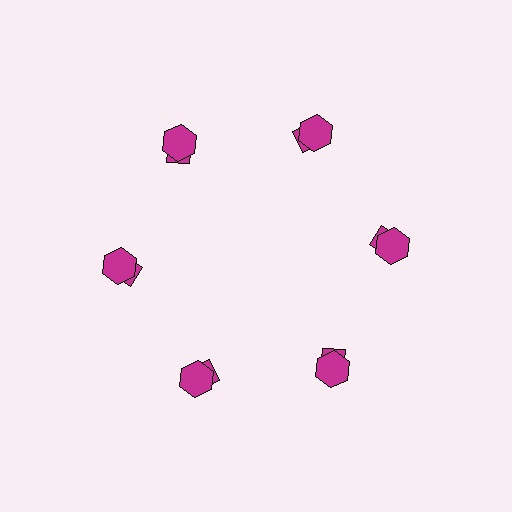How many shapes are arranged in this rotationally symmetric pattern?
There are 12 shapes, arranged in 6 groups of 2.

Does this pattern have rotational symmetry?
Yes, this pattern has 6-fold rotational symmetry. It looks the same after rotating 60 degrees around the center.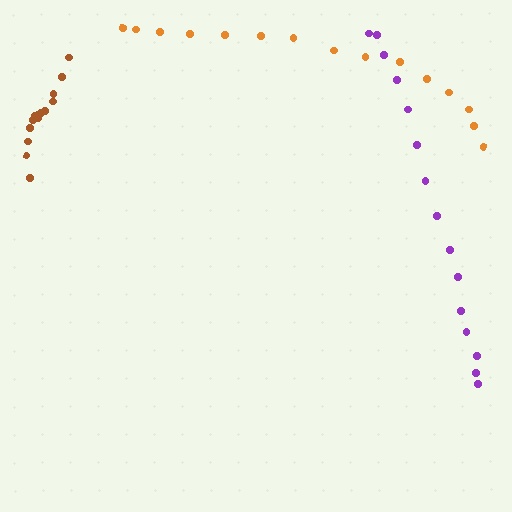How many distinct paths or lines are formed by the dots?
There are 3 distinct paths.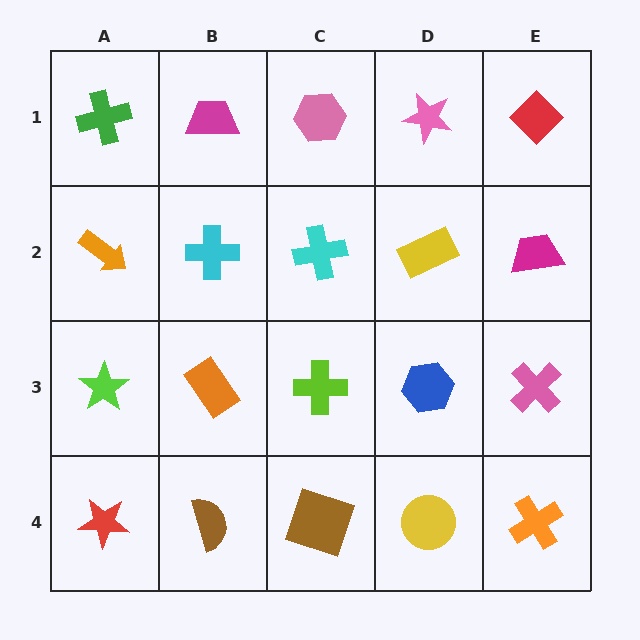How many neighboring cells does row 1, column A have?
2.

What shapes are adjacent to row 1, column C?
A cyan cross (row 2, column C), a magenta trapezoid (row 1, column B), a pink star (row 1, column D).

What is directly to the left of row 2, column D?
A cyan cross.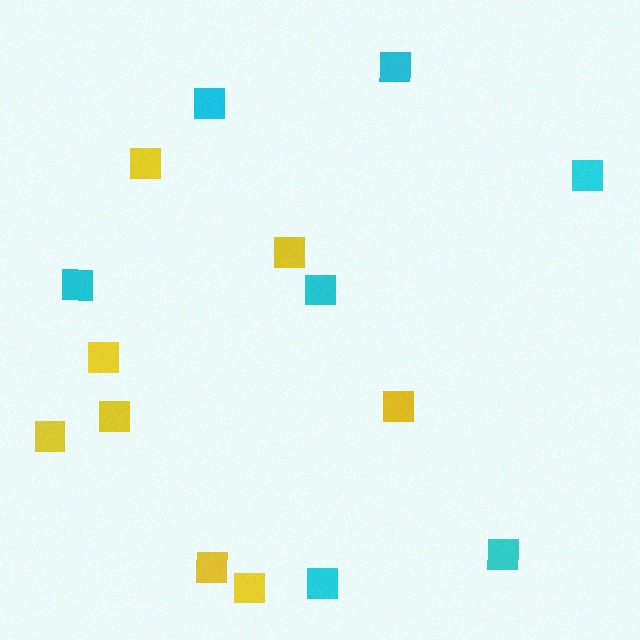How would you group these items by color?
There are 2 groups: one group of cyan squares (7) and one group of yellow squares (8).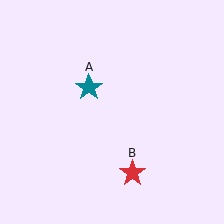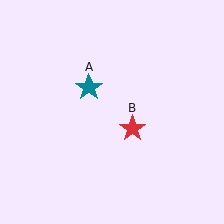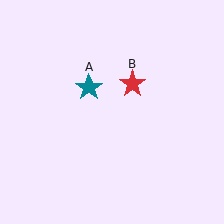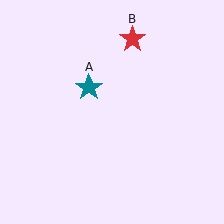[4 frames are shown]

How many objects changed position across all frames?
1 object changed position: red star (object B).